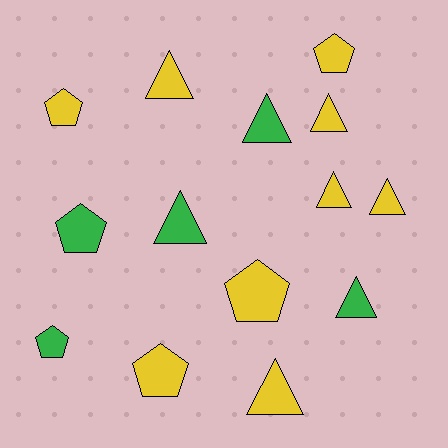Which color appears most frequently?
Yellow, with 9 objects.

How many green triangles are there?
There are 3 green triangles.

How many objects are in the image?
There are 14 objects.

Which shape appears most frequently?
Triangle, with 8 objects.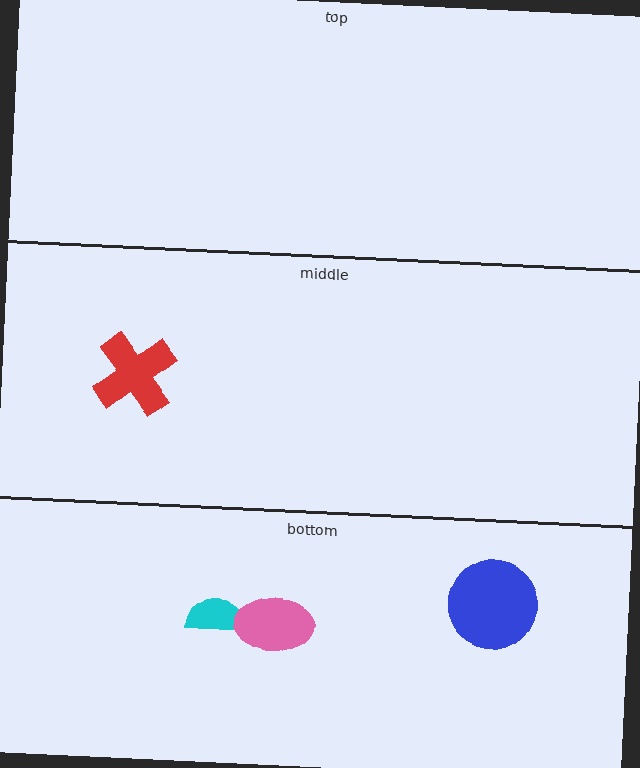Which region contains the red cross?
The middle region.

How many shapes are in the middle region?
1.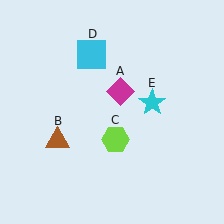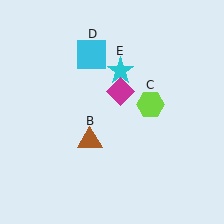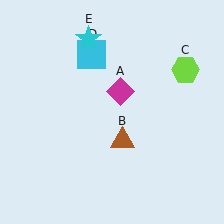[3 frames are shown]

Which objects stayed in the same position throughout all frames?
Magenta diamond (object A) and cyan square (object D) remained stationary.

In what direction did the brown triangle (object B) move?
The brown triangle (object B) moved right.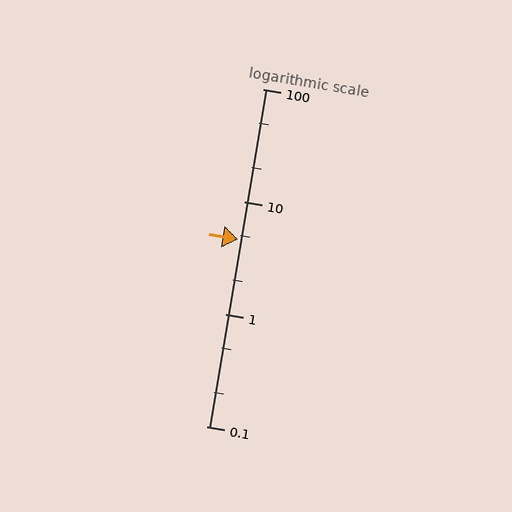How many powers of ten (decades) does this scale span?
The scale spans 3 decades, from 0.1 to 100.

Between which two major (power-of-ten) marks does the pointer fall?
The pointer is between 1 and 10.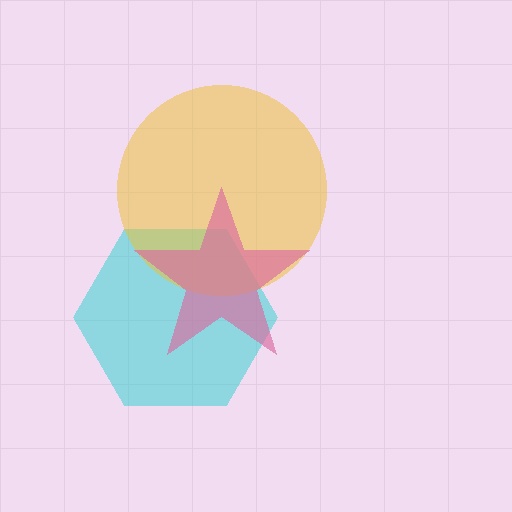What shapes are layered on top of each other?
The layered shapes are: a cyan hexagon, a yellow circle, a pink star.